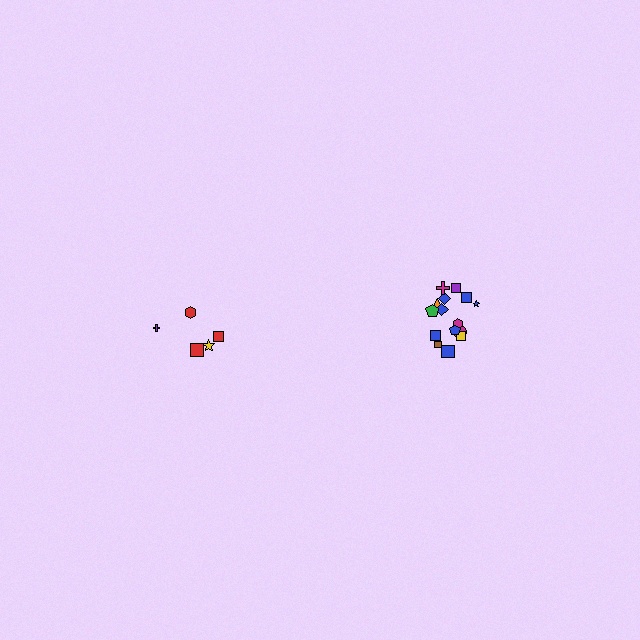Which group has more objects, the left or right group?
The right group.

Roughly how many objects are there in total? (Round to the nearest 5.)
Roughly 20 objects in total.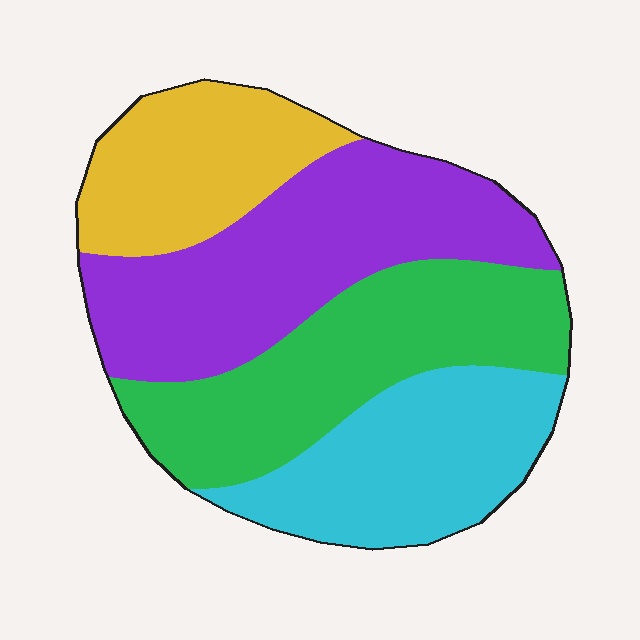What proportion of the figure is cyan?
Cyan covers 23% of the figure.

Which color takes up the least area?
Yellow, at roughly 20%.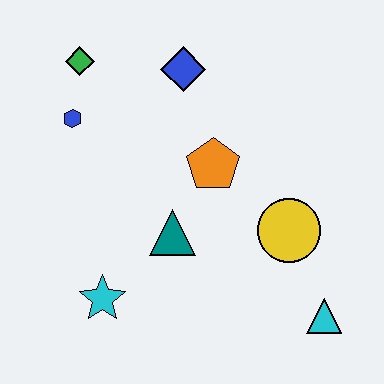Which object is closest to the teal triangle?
The orange pentagon is closest to the teal triangle.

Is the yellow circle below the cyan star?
No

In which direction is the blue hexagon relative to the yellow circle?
The blue hexagon is to the left of the yellow circle.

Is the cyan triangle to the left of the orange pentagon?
No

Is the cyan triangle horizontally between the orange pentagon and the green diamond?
No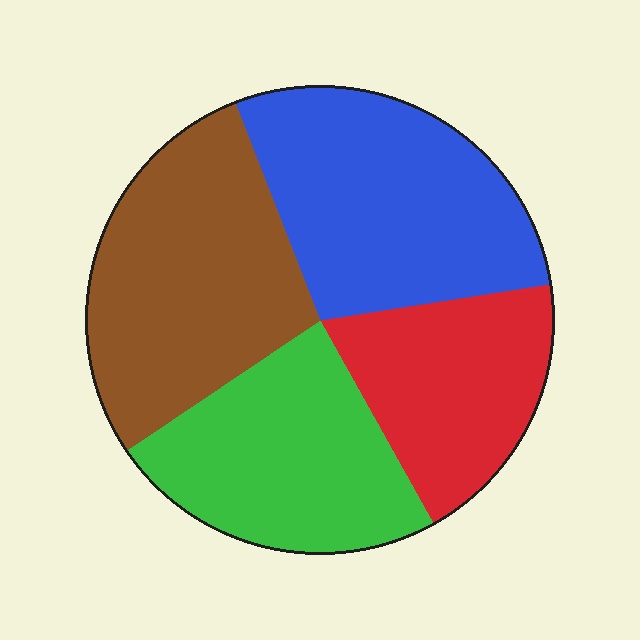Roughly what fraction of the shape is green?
Green covers about 25% of the shape.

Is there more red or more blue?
Blue.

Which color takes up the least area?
Red, at roughly 20%.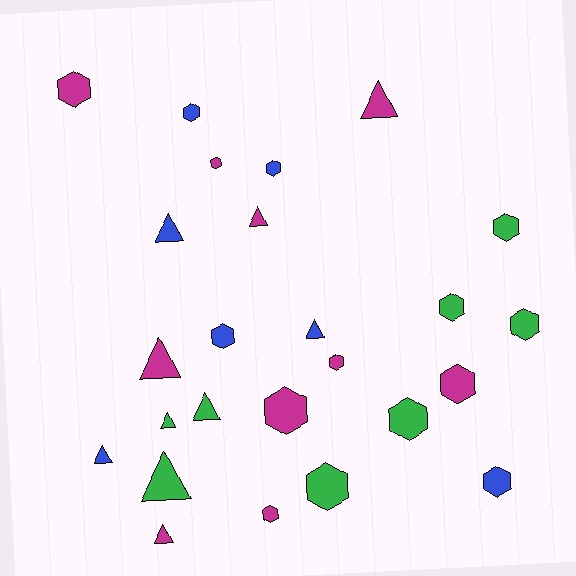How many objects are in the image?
There are 25 objects.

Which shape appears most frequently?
Hexagon, with 15 objects.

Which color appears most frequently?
Magenta, with 10 objects.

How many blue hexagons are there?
There are 4 blue hexagons.